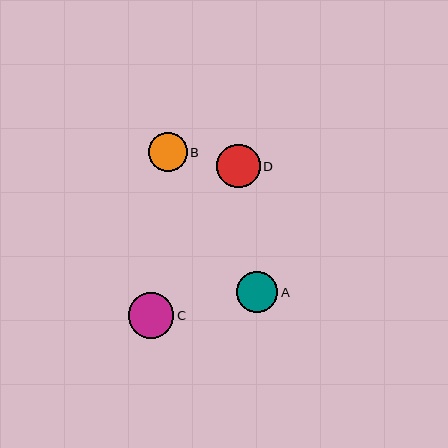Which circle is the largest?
Circle C is the largest with a size of approximately 45 pixels.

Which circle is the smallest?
Circle B is the smallest with a size of approximately 39 pixels.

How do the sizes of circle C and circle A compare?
Circle C and circle A are approximately the same size.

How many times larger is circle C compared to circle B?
Circle C is approximately 1.2 times the size of circle B.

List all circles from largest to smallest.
From largest to smallest: C, D, A, B.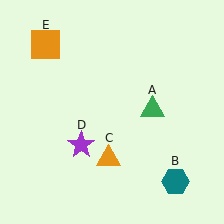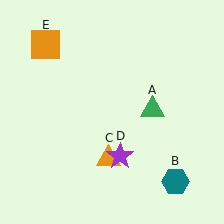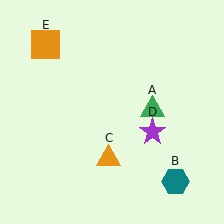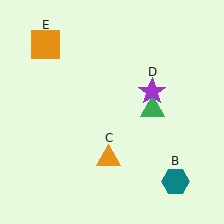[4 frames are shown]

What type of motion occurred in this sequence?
The purple star (object D) rotated counterclockwise around the center of the scene.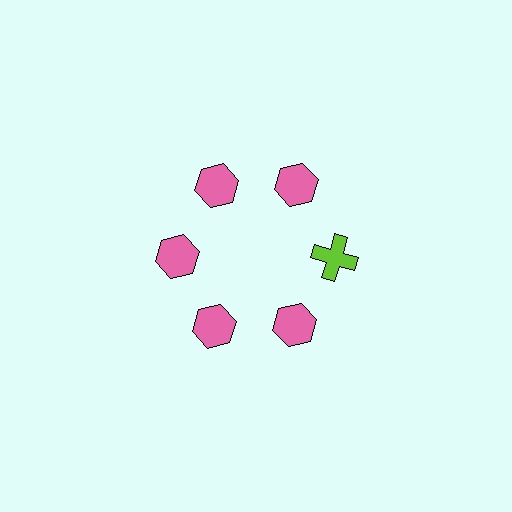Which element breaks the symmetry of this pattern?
The lime cross at roughly the 3 o'clock position breaks the symmetry. All other shapes are pink hexagons.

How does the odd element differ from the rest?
It differs in both color (lime instead of pink) and shape (cross instead of hexagon).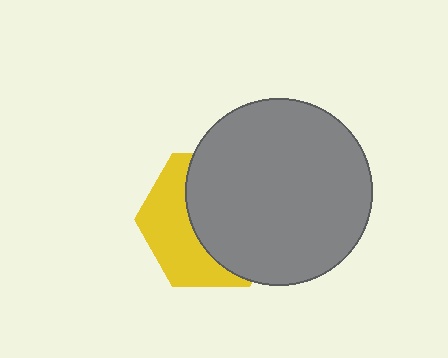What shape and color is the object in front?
The object in front is a gray circle.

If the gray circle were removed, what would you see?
You would see the complete yellow hexagon.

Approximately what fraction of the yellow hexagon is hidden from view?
Roughly 59% of the yellow hexagon is hidden behind the gray circle.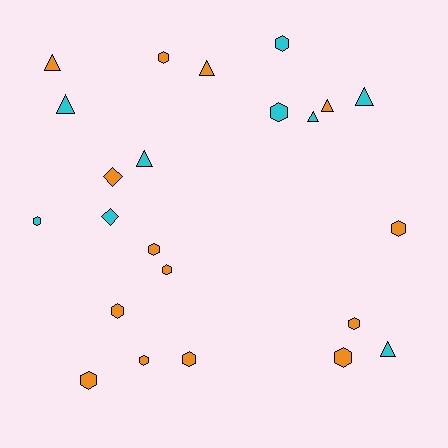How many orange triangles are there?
There are 3 orange triangles.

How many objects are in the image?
There are 23 objects.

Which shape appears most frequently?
Hexagon, with 13 objects.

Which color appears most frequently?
Orange, with 14 objects.